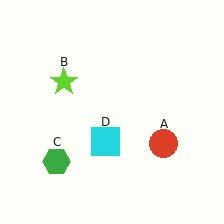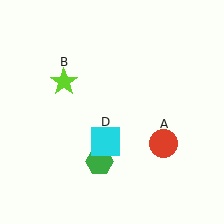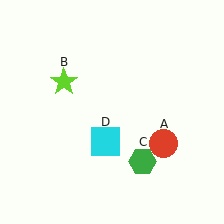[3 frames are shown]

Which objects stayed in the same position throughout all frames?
Red circle (object A) and lime star (object B) and cyan square (object D) remained stationary.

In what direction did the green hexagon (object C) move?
The green hexagon (object C) moved right.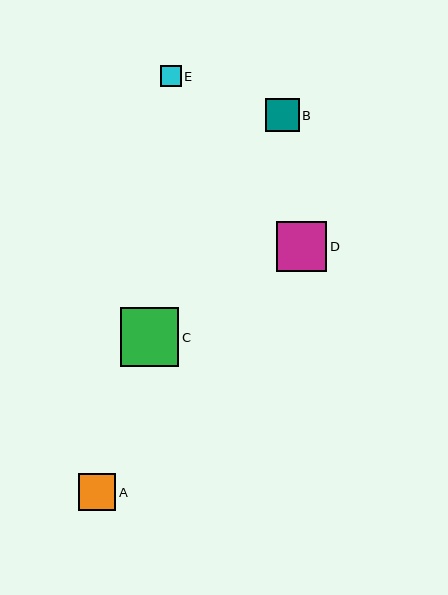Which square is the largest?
Square C is the largest with a size of approximately 59 pixels.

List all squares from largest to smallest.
From largest to smallest: C, D, A, B, E.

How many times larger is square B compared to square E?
Square B is approximately 1.6 times the size of square E.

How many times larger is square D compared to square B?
Square D is approximately 1.5 times the size of square B.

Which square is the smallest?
Square E is the smallest with a size of approximately 21 pixels.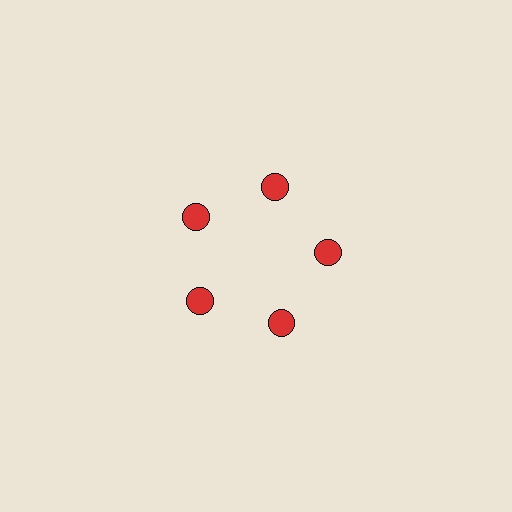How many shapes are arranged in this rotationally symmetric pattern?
There are 5 shapes, arranged in 5 groups of 1.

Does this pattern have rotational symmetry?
Yes, this pattern has 5-fold rotational symmetry. It looks the same after rotating 72 degrees around the center.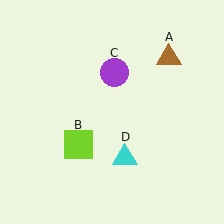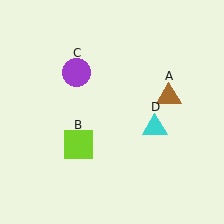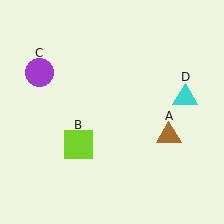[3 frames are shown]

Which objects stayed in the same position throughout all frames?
Lime square (object B) remained stationary.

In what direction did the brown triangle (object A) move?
The brown triangle (object A) moved down.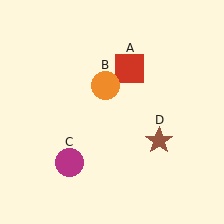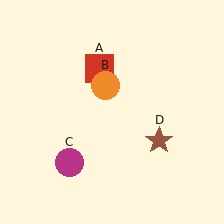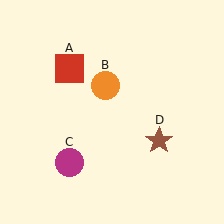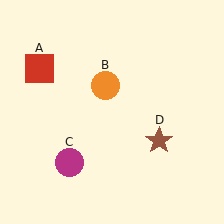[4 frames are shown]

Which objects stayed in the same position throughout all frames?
Orange circle (object B) and magenta circle (object C) and brown star (object D) remained stationary.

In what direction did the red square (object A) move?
The red square (object A) moved left.